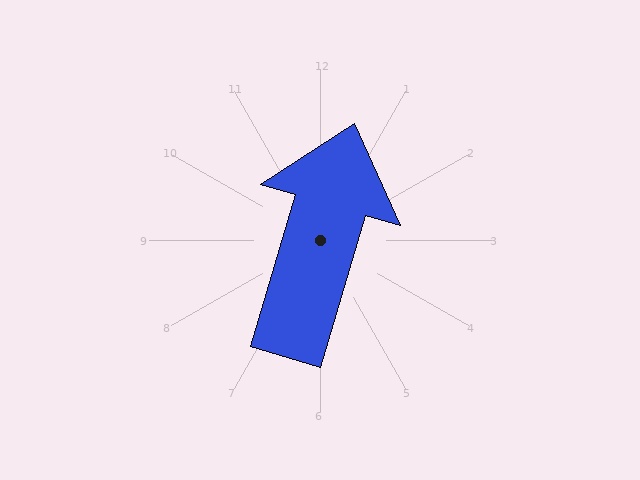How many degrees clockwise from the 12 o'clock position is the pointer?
Approximately 16 degrees.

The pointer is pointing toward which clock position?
Roughly 1 o'clock.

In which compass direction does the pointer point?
North.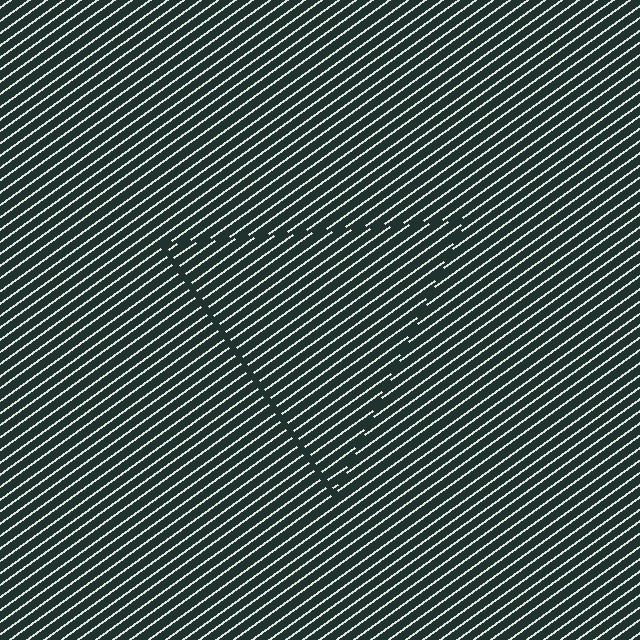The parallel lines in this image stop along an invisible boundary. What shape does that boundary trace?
An illusory triangle. The interior of the shape contains the same grating, shifted by half a period — the contour is defined by the phase discontinuity where line-ends from the inner and outer gratings abut.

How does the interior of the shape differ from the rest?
The interior of the shape contains the same grating, shifted by half a period — the contour is defined by the phase discontinuity where line-ends from the inner and outer gratings abut.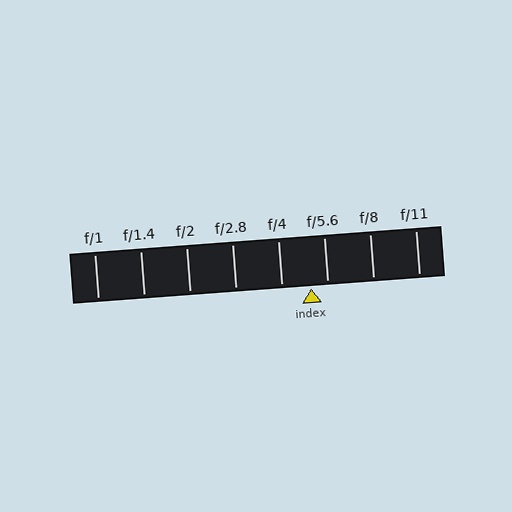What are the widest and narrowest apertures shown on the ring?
The widest aperture shown is f/1 and the narrowest is f/11.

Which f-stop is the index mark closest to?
The index mark is closest to f/5.6.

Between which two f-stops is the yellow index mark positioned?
The index mark is between f/4 and f/5.6.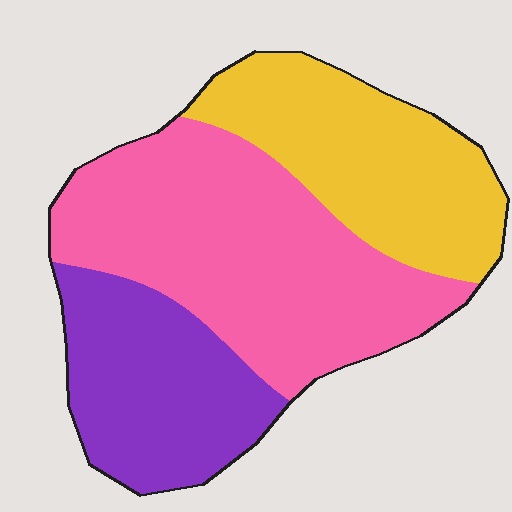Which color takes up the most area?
Pink, at roughly 45%.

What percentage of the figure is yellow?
Yellow covers 29% of the figure.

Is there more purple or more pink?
Pink.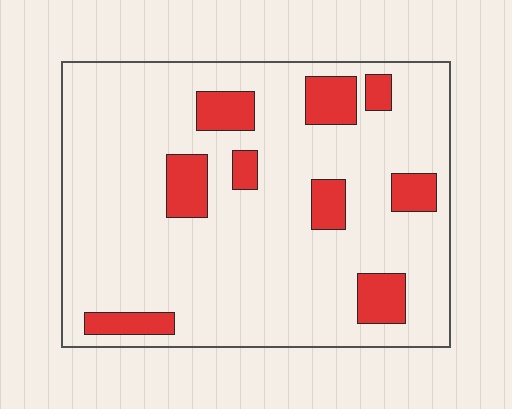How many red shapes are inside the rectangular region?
9.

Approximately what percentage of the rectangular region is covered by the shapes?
Approximately 15%.